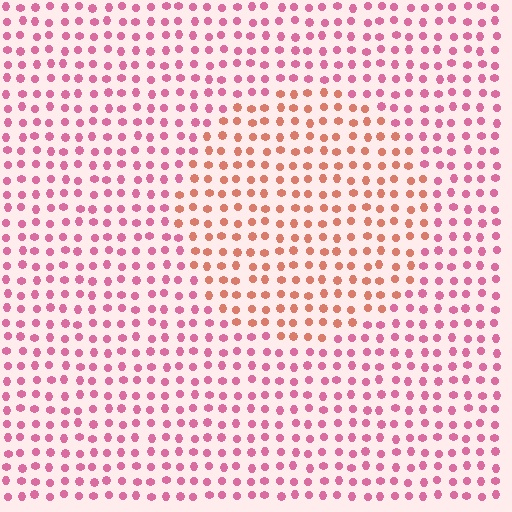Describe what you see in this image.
The image is filled with small pink elements in a uniform arrangement. A circle-shaped region is visible where the elements are tinted to a slightly different hue, forming a subtle color boundary.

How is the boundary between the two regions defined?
The boundary is defined purely by a slight shift in hue (about 38 degrees). Spacing, size, and orientation are identical on both sides.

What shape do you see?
I see a circle.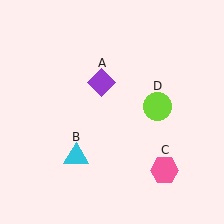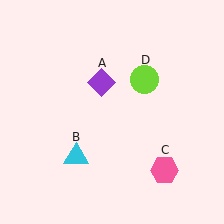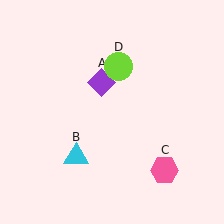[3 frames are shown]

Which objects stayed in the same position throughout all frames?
Purple diamond (object A) and cyan triangle (object B) and pink hexagon (object C) remained stationary.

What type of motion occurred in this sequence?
The lime circle (object D) rotated counterclockwise around the center of the scene.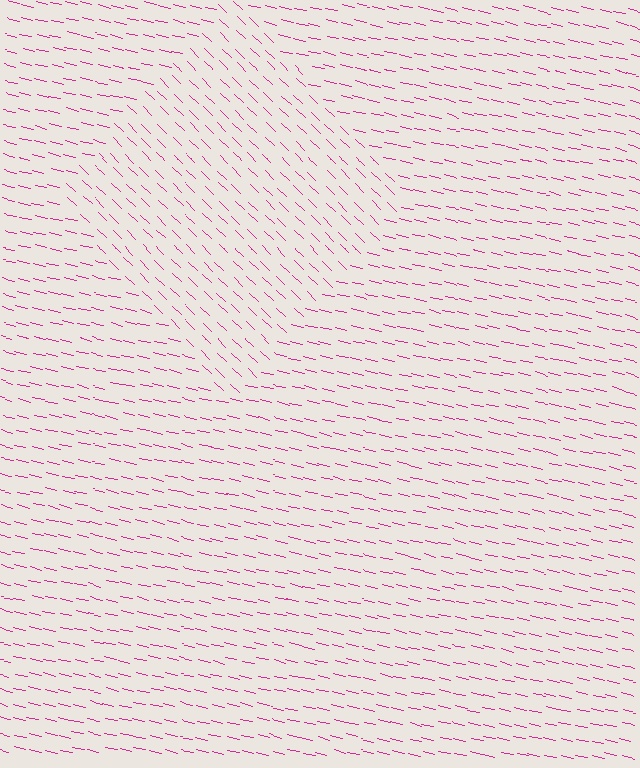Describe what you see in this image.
The image is filled with small magenta line segments. A diamond region in the image has lines oriented differently from the surrounding lines, creating a visible texture boundary.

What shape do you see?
I see a diamond.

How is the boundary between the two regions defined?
The boundary is defined purely by a change in line orientation (approximately 31 degrees difference). All lines are the same color and thickness.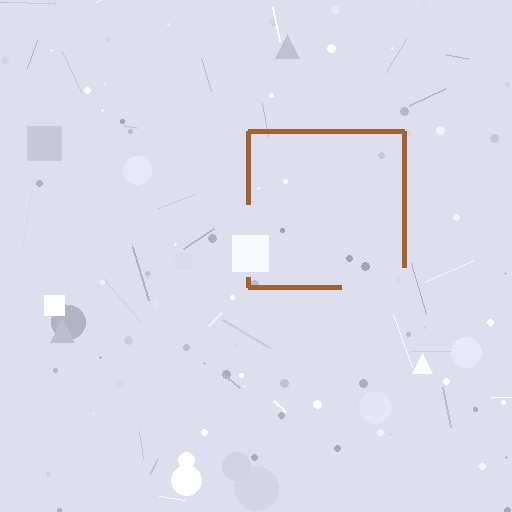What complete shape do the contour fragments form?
The contour fragments form a square.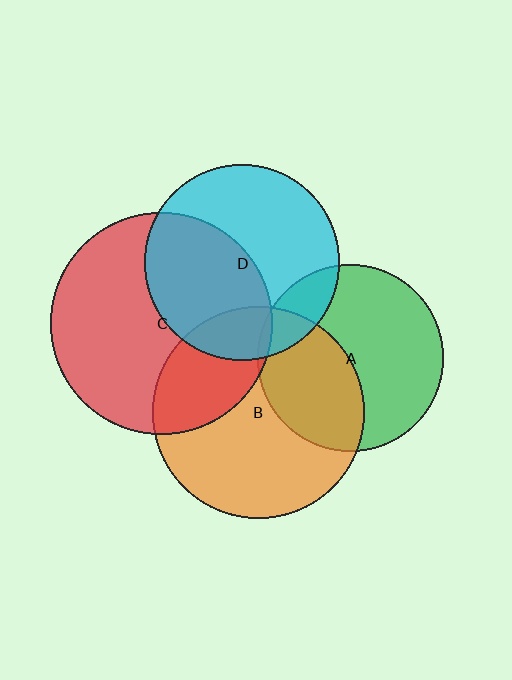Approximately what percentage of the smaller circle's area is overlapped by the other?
Approximately 5%.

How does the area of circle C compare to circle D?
Approximately 1.3 times.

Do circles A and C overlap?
Yes.